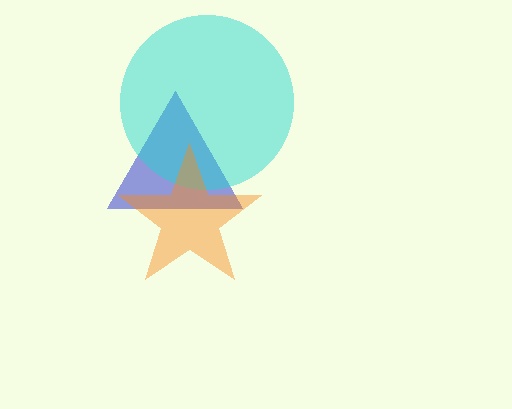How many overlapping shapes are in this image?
There are 3 overlapping shapes in the image.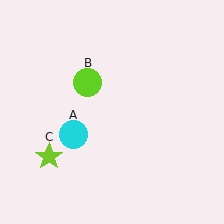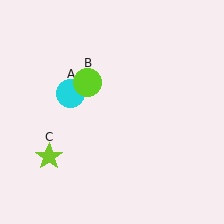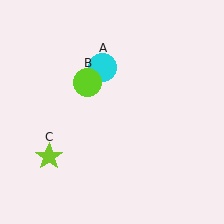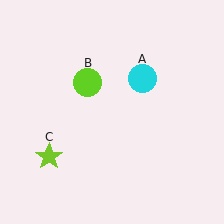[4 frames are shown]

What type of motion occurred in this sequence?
The cyan circle (object A) rotated clockwise around the center of the scene.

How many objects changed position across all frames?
1 object changed position: cyan circle (object A).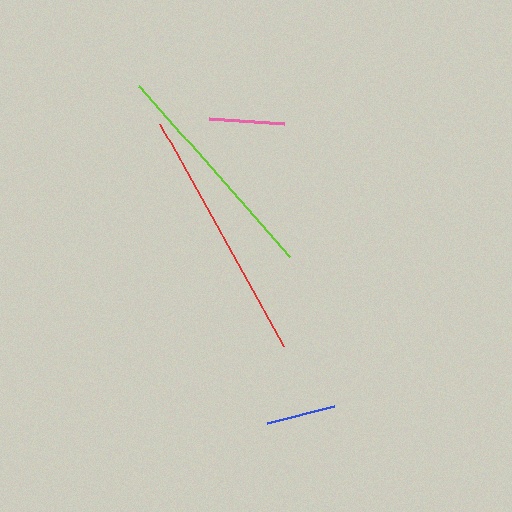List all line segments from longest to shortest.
From longest to shortest: red, lime, pink, blue.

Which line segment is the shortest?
The blue line is the shortest at approximately 70 pixels.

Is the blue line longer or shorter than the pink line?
The pink line is longer than the blue line.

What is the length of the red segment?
The red segment is approximately 253 pixels long.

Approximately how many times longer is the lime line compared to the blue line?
The lime line is approximately 3.3 times the length of the blue line.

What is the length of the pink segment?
The pink segment is approximately 75 pixels long.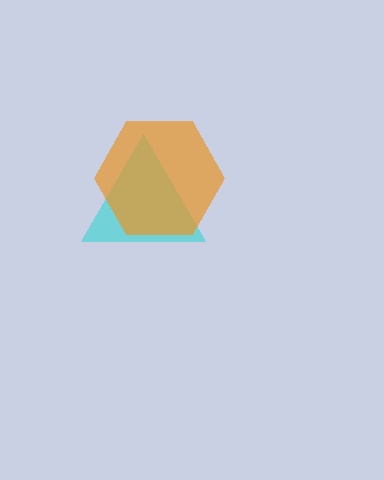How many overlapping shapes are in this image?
There are 2 overlapping shapes in the image.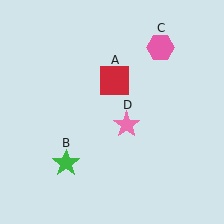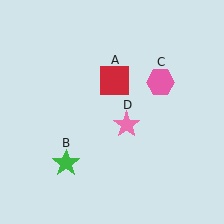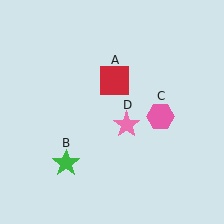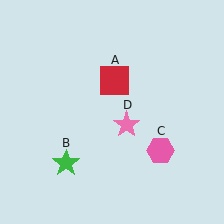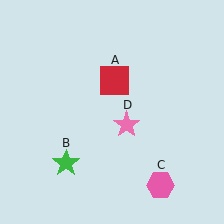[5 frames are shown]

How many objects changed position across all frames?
1 object changed position: pink hexagon (object C).